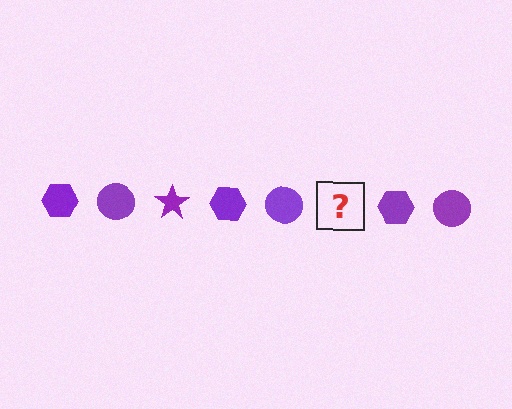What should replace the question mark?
The question mark should be replaced with a purple star.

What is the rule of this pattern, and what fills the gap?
The rule is that the pattern cycles through hexagon, circle, star shapes in purple. The gap should be filled with a purple star.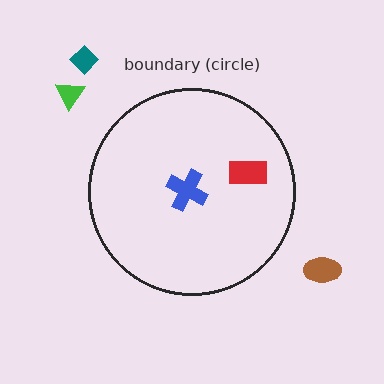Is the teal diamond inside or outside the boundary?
Outside.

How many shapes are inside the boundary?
2 inside, 3 outside.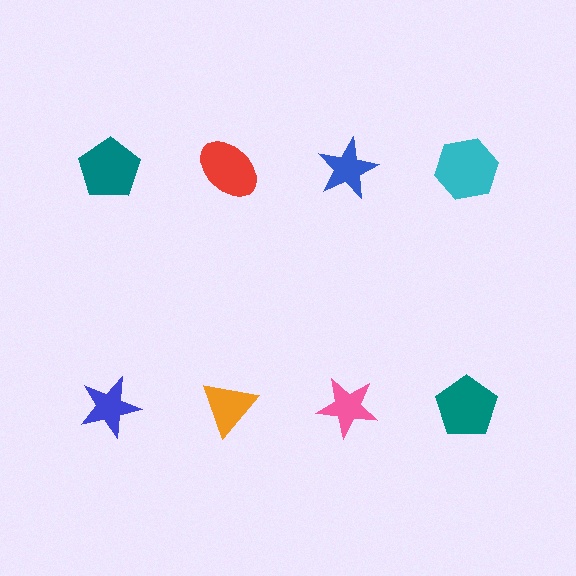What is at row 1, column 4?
A cyan hexagon.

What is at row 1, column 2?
A red ellipse.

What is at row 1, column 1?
A teal pentagon.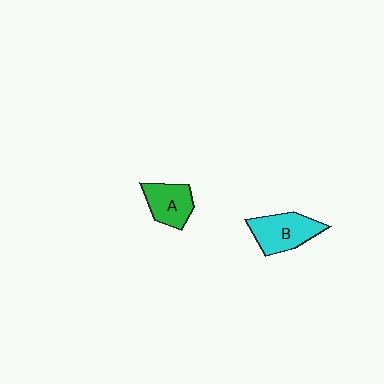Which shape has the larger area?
Shape B (cyan).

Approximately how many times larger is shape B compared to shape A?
Approximately 1.2 times.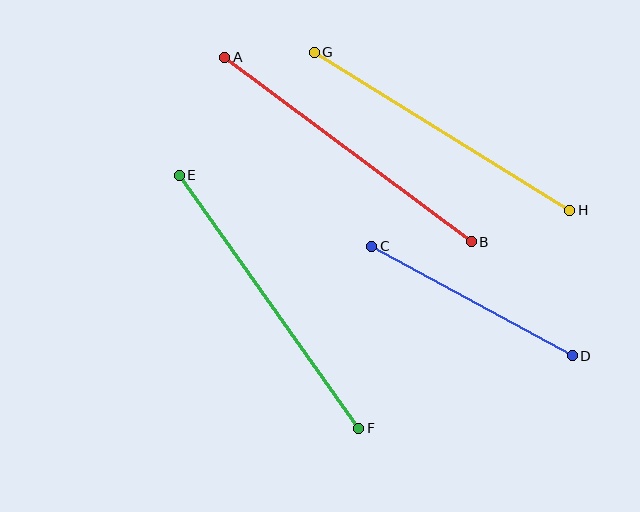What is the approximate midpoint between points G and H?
The midpoint is at approximately (442, 131) pixels.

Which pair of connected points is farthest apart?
Points E and F are farthest apart.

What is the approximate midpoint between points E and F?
The midpoint is at approximately (269, 302) pixels.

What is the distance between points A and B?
The distance is approximately 308 pixels.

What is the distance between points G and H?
The distance is approximately 300 pixels.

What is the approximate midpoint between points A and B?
The midpoint is at approximately (348, 149) pixels.